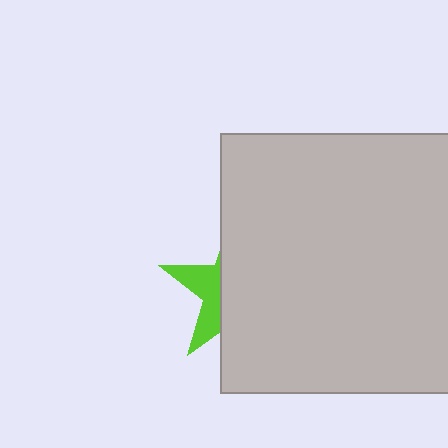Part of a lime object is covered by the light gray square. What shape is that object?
It is a star.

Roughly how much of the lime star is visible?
A small part of it is visible (roughly 31%).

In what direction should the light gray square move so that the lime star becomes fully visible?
The light gray square should move right. That is the shortest direction to clear the overlap and leave the lime star fully visible.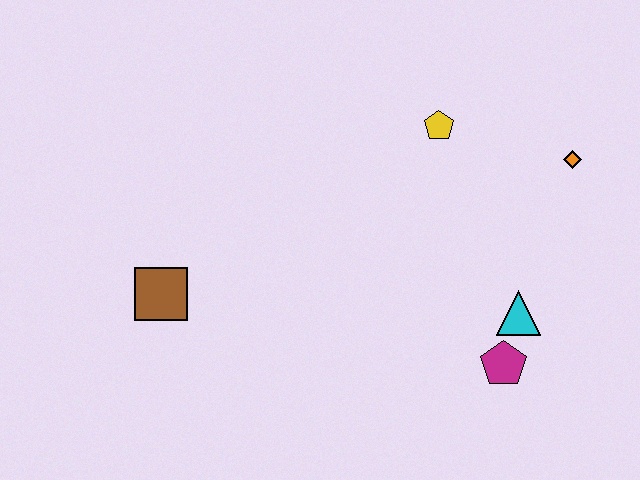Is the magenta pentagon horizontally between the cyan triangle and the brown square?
Yes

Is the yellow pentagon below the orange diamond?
No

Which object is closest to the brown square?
The yellow pentagon is closest to the brown square.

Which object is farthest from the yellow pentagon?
The brown square is farthest from the yellow pentagon.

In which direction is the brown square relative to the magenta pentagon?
The brown square is to the left of the magenta pentagon.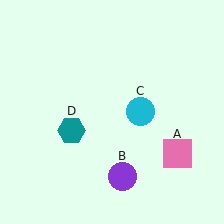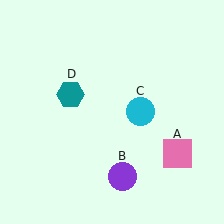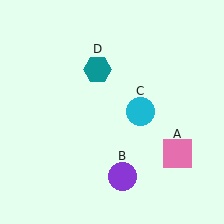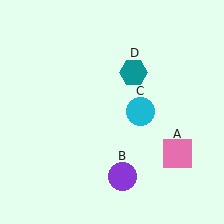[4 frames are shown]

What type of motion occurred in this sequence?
The teal hexagon (object D) rotated clockwise around the center of the scene.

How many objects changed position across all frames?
1 object changed position: teal hexagon (object D).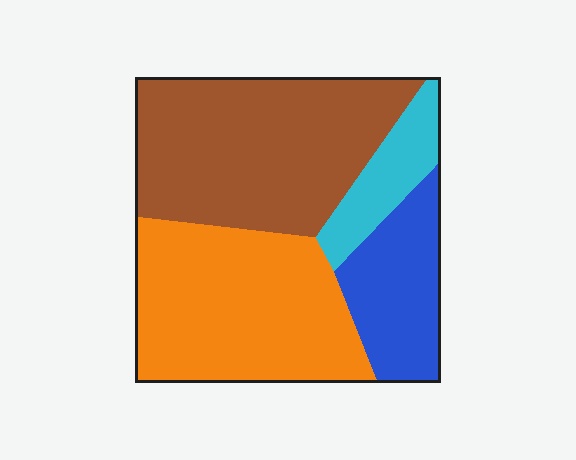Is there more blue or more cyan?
Blue.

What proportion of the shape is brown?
Brown takes up about three eighths (3/8) of the shape.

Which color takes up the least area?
Cyan, at roughly 10%.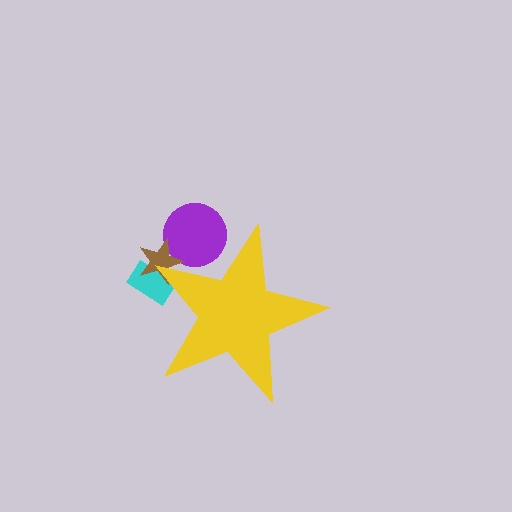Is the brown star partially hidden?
Yes, the brown star is partially hidden behind the yellow star.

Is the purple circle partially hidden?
Yes, the purple circle is partially hidden behind the yellow star.